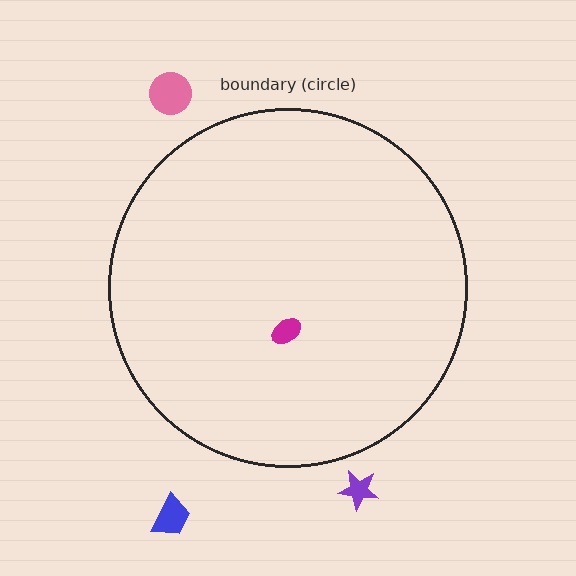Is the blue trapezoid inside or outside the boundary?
Outside.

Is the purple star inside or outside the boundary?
Outside.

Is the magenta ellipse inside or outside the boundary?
Inside.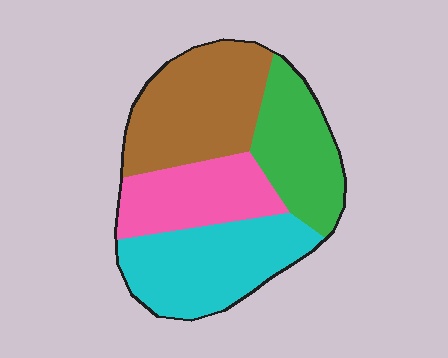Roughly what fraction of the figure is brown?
Brown takes up about one third (1/3) of the figure.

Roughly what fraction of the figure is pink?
Pink covers 20% of the figure.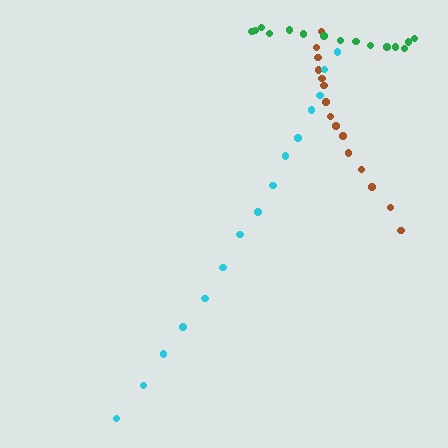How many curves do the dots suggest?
There are 3 distinct paths.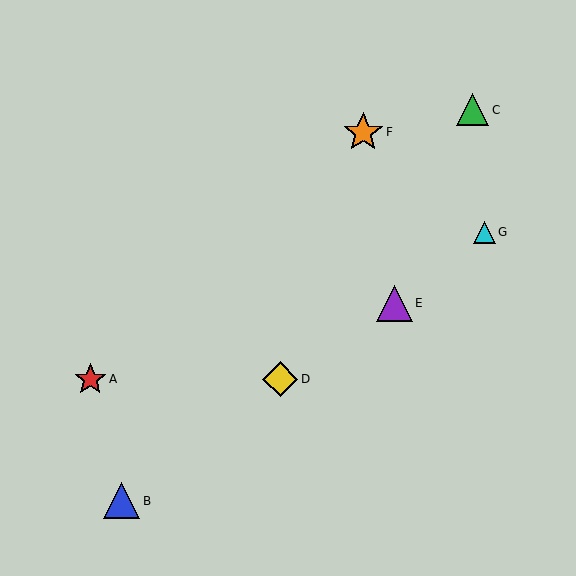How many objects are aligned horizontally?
2 objects (A, D) are aligned horizontally.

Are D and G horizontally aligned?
No, D is at y≈379 and G is at y≈232.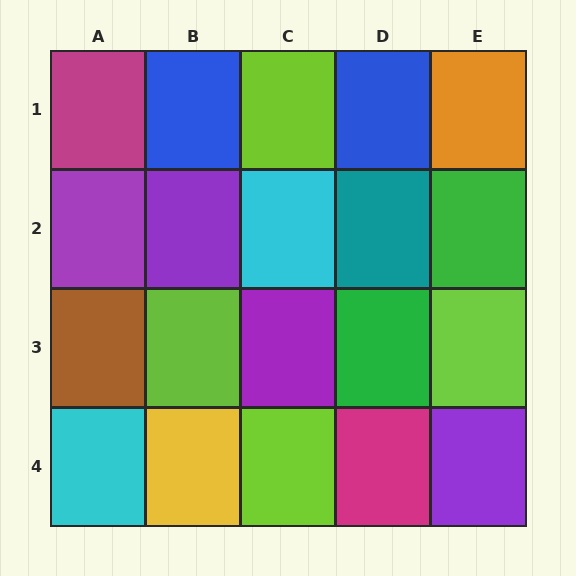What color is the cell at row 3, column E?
Lime.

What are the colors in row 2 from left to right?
Purple, purple, cyan, teal, green.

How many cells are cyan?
2 cells are cyan.